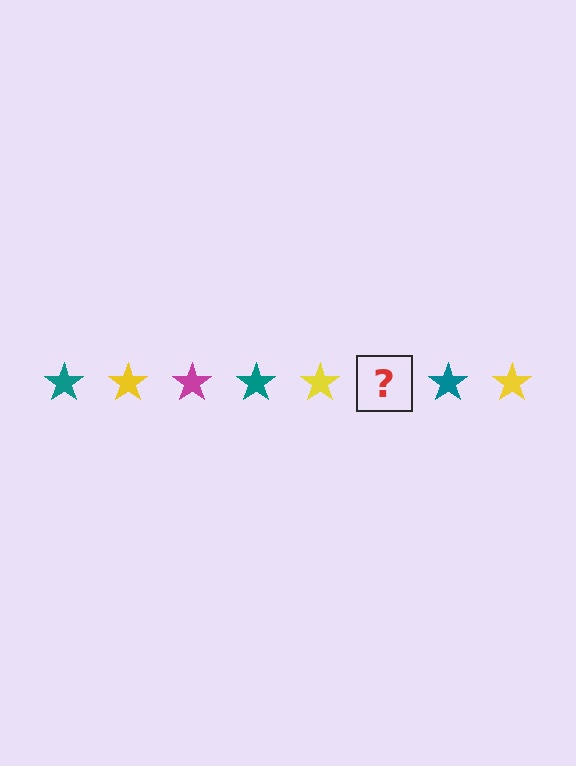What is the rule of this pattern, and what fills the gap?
The rule is that the pattern cycles through teal, yellow, magenta stars. The gap should be filled with a magenta star.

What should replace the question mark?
The question mark should be replaced with a magenta star.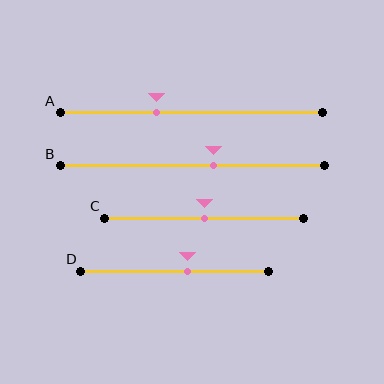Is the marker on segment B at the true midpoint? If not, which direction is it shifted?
No, the marker on segment B is shifted to the right by about 8% of the segment length.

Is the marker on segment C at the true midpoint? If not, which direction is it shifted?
Yes, the marker on segment C is at the true midpoint.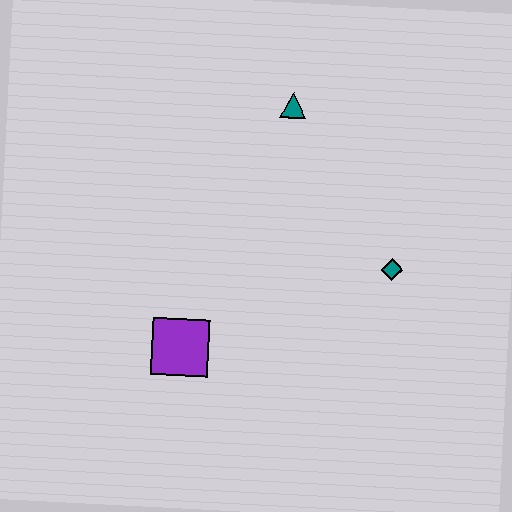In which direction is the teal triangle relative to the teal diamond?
The teal triangle is above the teal diamond.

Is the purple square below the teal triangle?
Yes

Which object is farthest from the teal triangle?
The purple square is farthest from the teal triangle.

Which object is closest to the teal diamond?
The teal triangle is closest to the teal diamond.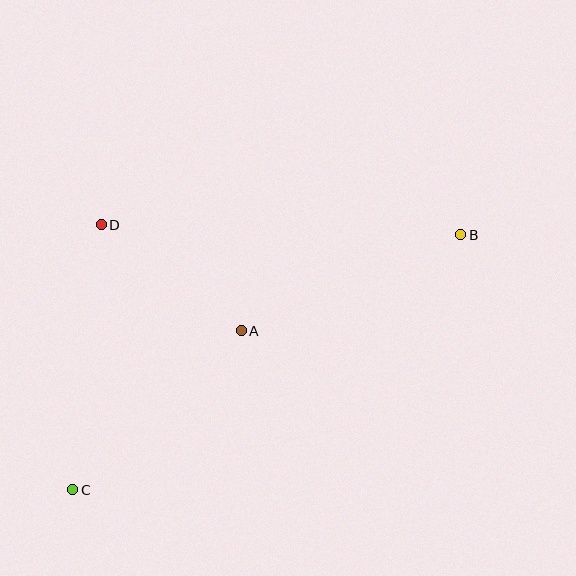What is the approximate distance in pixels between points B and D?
The distance between B and D is approximately 360 pixels.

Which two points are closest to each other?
Points A and D are closest to each other.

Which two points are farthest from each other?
Points B and C are farthest from each other.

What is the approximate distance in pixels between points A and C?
The distance between A and C is approximately 232 pixels.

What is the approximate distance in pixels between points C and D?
The distance between C and D is approximately 266 pixels.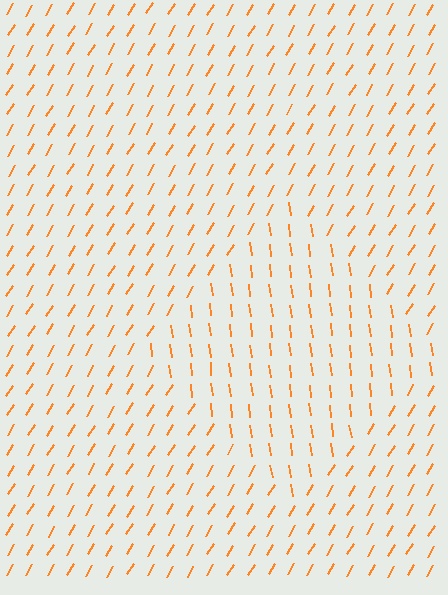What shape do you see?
I see a diamond.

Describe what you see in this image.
The image is filled with small orange line segments. A diamond region in the image has lines oriented differently from the surrounding lines, creating a visible texture boundary.